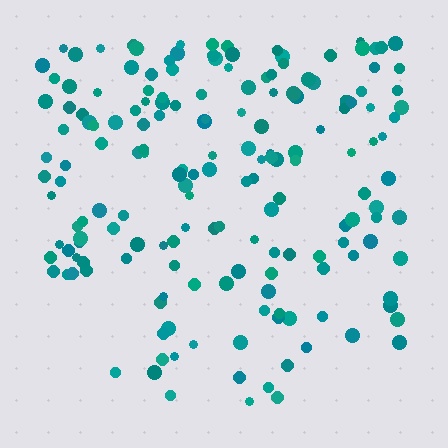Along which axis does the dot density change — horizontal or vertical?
Vertical.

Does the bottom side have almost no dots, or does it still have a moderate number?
Still a moderate number, just noticeably fewer than the top.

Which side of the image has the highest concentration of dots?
The top.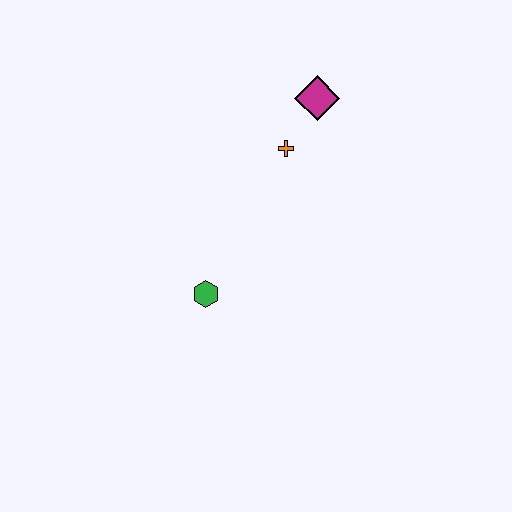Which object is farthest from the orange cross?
The green hexagon is farthest from the orange cross.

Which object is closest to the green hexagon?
The orange cross is closest to the green hexagon.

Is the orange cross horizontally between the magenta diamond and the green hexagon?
Yes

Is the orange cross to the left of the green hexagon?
No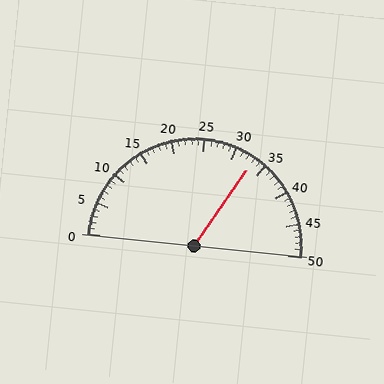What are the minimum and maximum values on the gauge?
The gauge ranges from 0 to 50.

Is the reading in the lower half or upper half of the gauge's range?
The reading is in the upper half of the range (0 to 50).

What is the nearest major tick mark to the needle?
The nearest major tick mark is 35.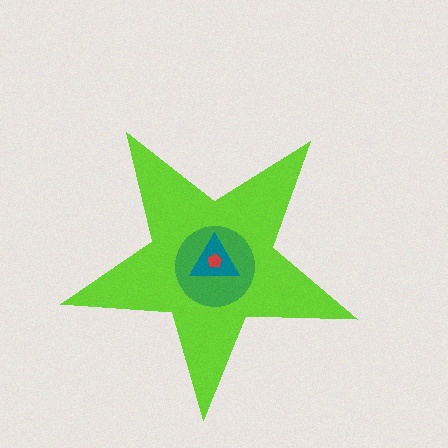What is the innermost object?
The red pentagon.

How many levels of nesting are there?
4.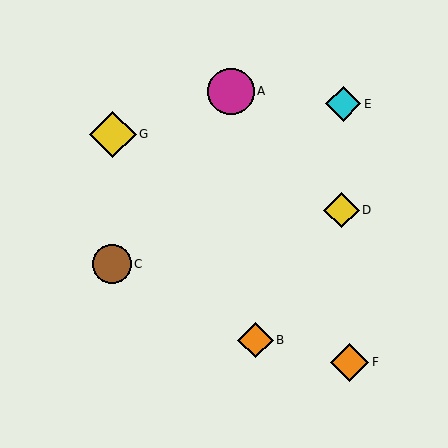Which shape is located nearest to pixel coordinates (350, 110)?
The cyan diamond (labeled E) at (343, 104) is nearest to that location.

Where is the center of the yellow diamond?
The center of the yellow diamond is at (341, 210).